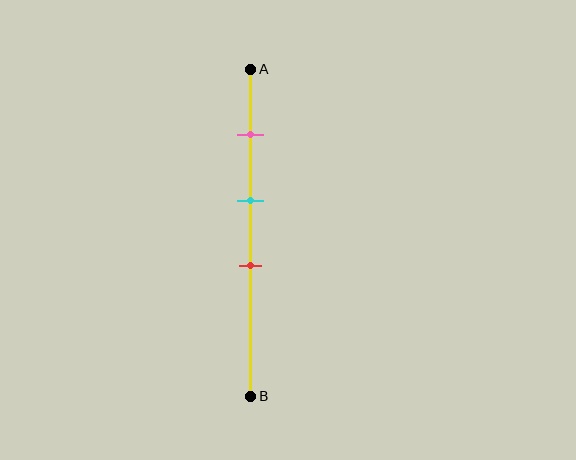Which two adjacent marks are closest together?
The cyan and red marks are the closest adjacent pair.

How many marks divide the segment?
There are 3 marks dividing the segment.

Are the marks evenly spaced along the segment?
Yes, the marks are approximately evenly spaced.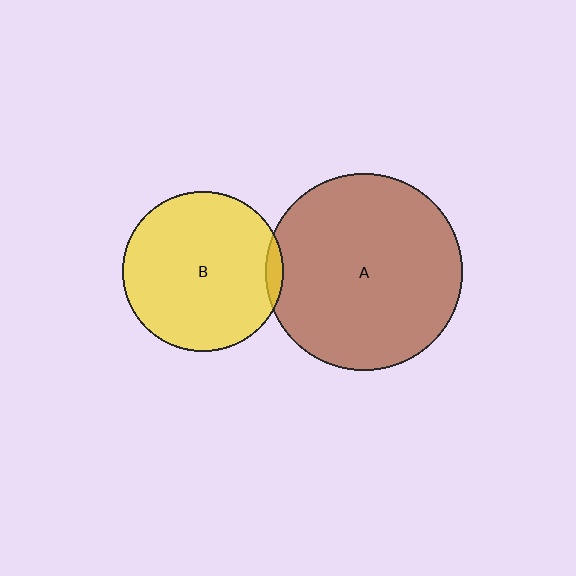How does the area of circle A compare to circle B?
Approximately 1.5 times.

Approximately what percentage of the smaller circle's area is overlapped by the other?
Approximately 5%.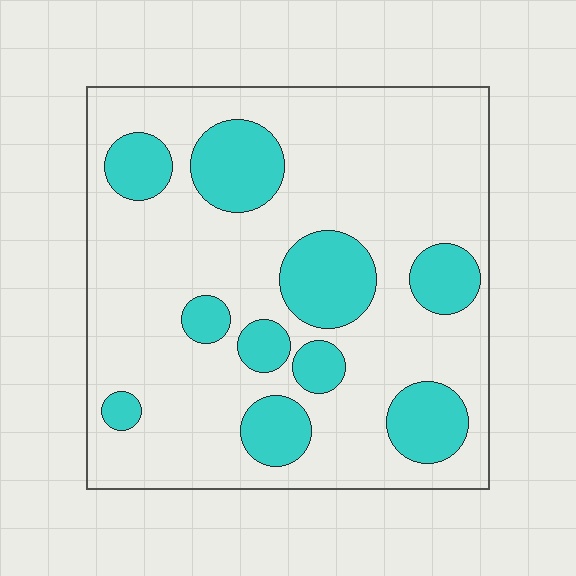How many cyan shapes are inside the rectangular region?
10.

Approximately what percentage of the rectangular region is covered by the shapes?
Approximately 25%.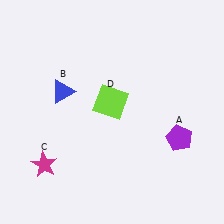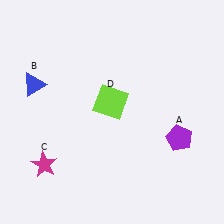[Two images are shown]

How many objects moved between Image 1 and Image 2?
1 object moved between the two images.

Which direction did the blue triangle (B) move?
The blue triangle (B) moved left.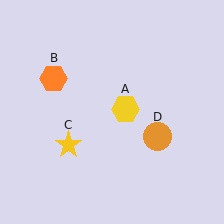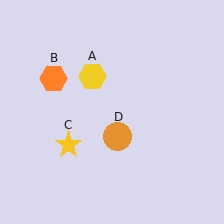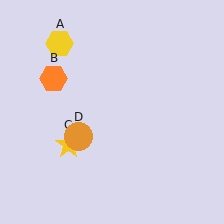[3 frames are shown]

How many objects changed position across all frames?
2 objects changed position: yellow hexagon (object A), orange circle (object D).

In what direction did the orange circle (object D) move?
The orange circle (object D) moved left.